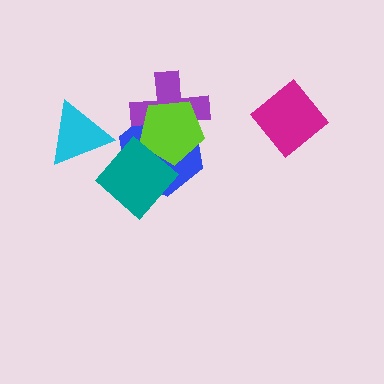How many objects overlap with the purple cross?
2 objects overlap with the purple cross.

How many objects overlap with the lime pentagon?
2 objects overlap with the lime pentagon.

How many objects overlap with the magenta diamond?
0 objects overlap with the magenta diamond.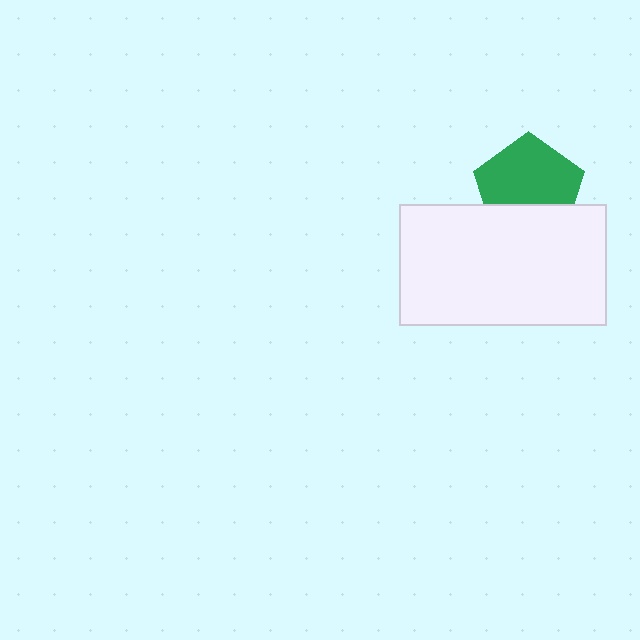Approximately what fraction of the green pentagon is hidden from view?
Roughly 33% of the green pentagon is hidden behind the white rectangle.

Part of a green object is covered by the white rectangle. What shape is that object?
It is a pentagon.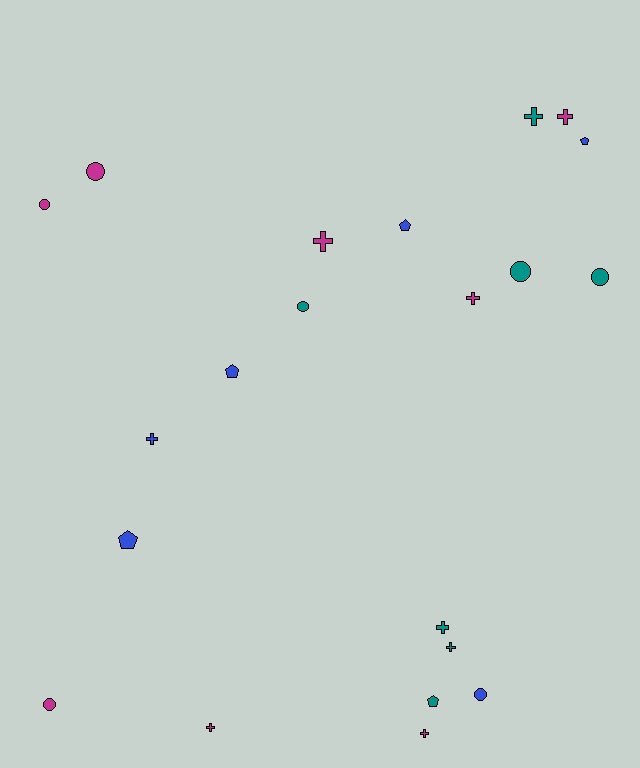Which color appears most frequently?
Magenta, with 8 objects.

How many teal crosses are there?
There are 3 teal crosses.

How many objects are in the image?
There are 21 objects.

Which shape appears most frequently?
Cross, with 9 objects.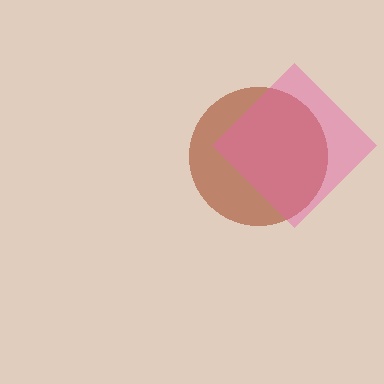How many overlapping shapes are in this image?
There are 2 overlapping shapes in the image.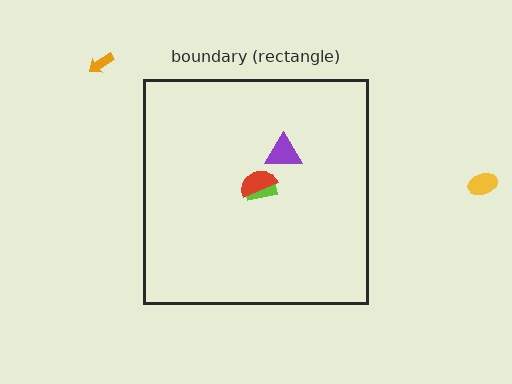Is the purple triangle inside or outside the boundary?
Inside.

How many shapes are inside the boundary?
3 inside, 2 outside.